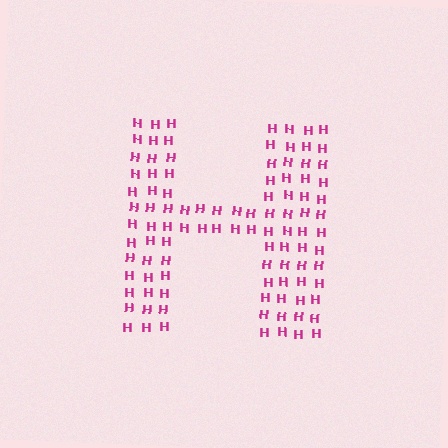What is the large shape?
The large shape is the letter H.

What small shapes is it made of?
It is made of small letter H's.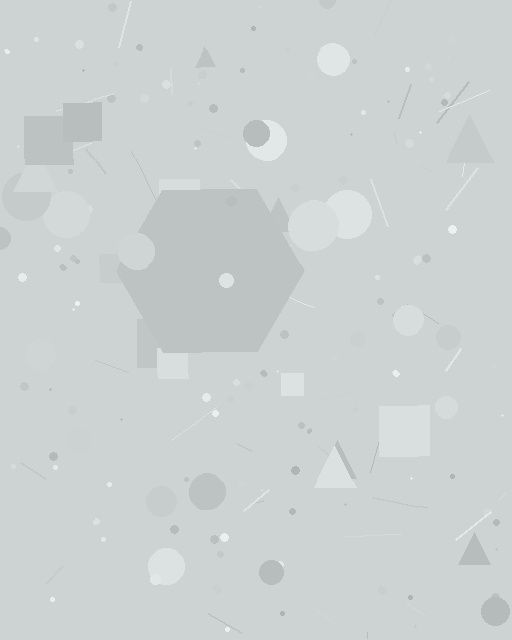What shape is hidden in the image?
A hexagon is hidden in the image.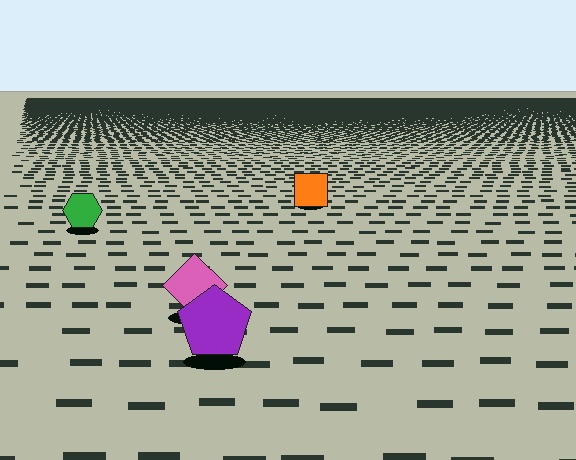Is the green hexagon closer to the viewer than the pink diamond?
No. The pink diamond is closer — you can tell from the texture gradient: the ground texture is coarser near it.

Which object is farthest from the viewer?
The orange square is farthest from the viewer. It appears smaller and the ground texture around it is denser.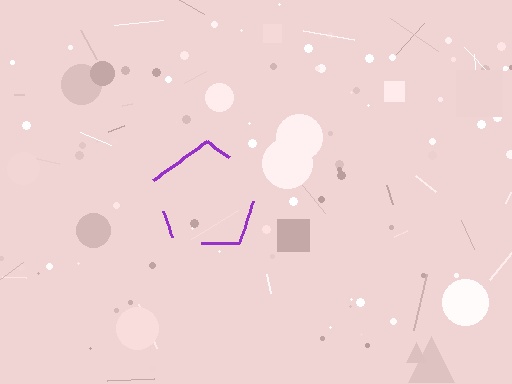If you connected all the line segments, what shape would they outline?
They would outline a pentagon.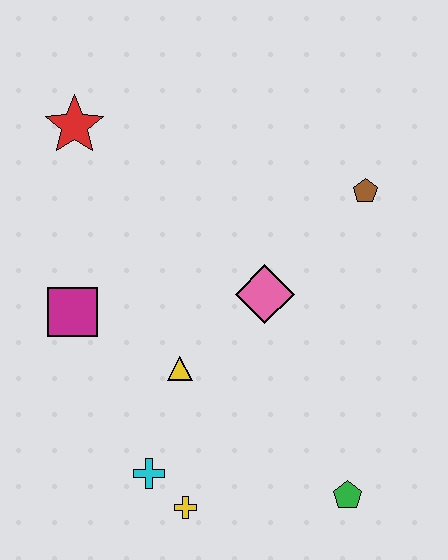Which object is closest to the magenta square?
The yellow triangle is closest to the magenta square.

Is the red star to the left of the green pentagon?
Yes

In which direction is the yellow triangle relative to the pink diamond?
The yellow triangle is to the left of the pink diamond.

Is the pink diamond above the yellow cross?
Yes